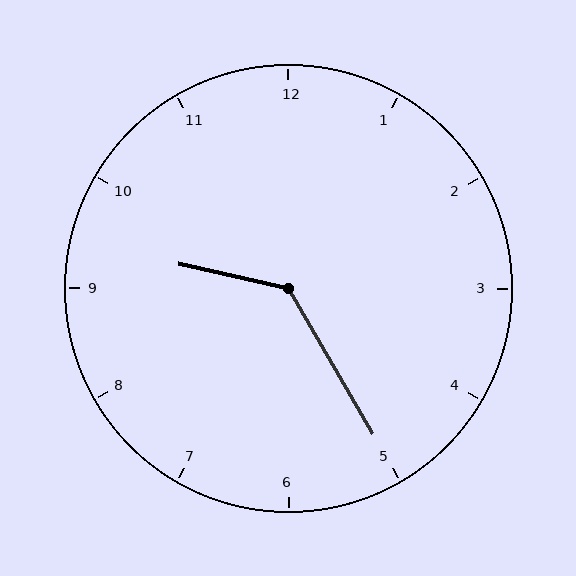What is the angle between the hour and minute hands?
Approximately 132 degrees.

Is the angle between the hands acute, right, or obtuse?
It is obtuse.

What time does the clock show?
9:25.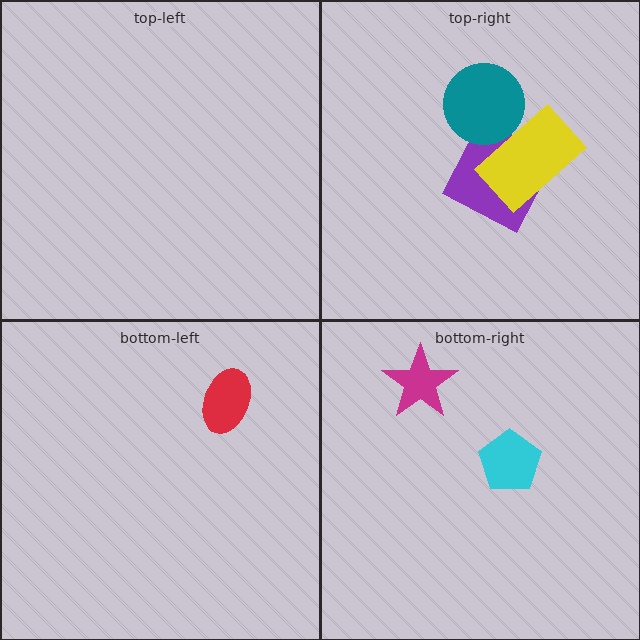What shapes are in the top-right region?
The purple square, the teal circle, the yellow rectangle.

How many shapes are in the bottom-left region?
1.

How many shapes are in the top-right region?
3.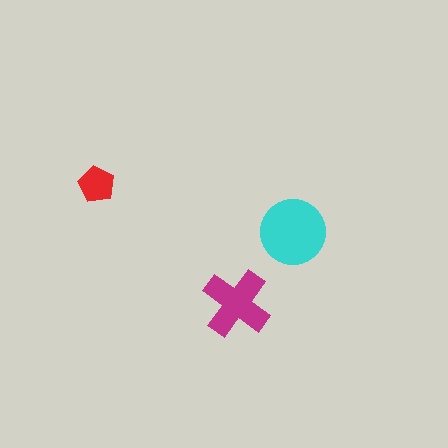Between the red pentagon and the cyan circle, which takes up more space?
The cyan circle.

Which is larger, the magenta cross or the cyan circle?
The cyan circle.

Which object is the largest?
The cyan circle.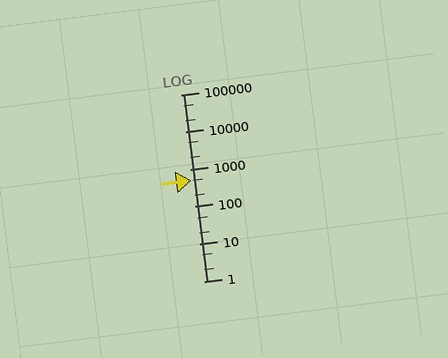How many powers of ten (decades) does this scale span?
The scale spans 5 decades, from 1 to 100000.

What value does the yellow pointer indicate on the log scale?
The pointer indicates approximately 510.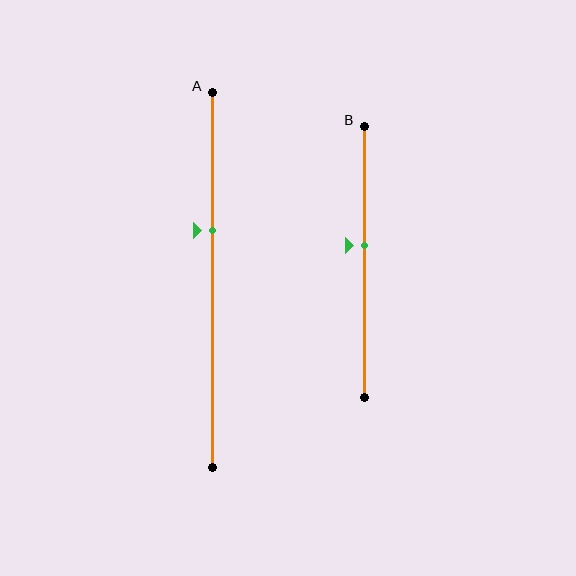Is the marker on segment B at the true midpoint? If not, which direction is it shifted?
No, the marker on segment B is shifted upward by about 6% of the segment length.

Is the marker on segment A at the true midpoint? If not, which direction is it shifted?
No, the marker on segment A is shifted upward by about 13% of the segment length.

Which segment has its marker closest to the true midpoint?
Segment B has its marker closest to the true midpoint.